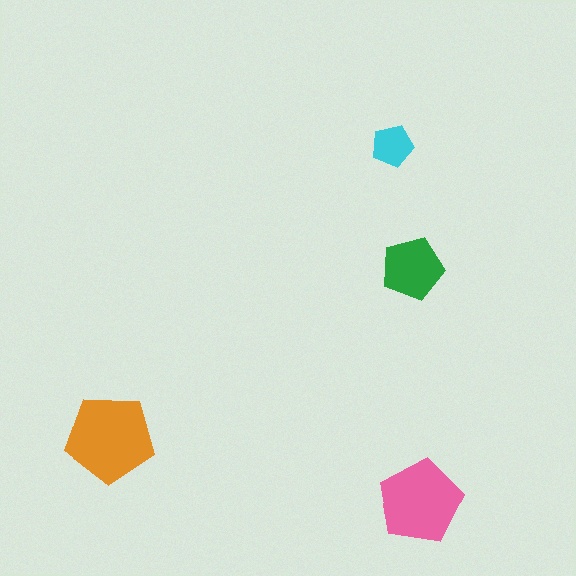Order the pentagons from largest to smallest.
the orange one, the pink one, the green one, the cyan one.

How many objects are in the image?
There are 4 objects in the image.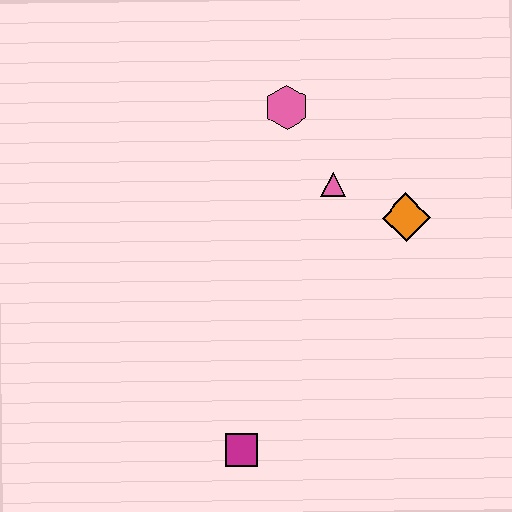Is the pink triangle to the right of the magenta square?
Yes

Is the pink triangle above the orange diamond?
Yes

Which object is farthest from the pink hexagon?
The magenta square is farthest from the pink hexagon.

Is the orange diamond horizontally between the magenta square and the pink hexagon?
No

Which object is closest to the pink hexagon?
The pink triangle is closest to the pink hexagon.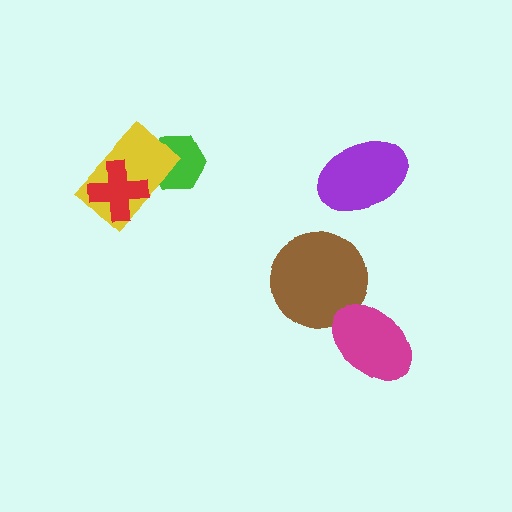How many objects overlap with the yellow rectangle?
2 objects overlap with the yellow rectangle.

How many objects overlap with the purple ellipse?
0 objects overlap with the purple ellipse.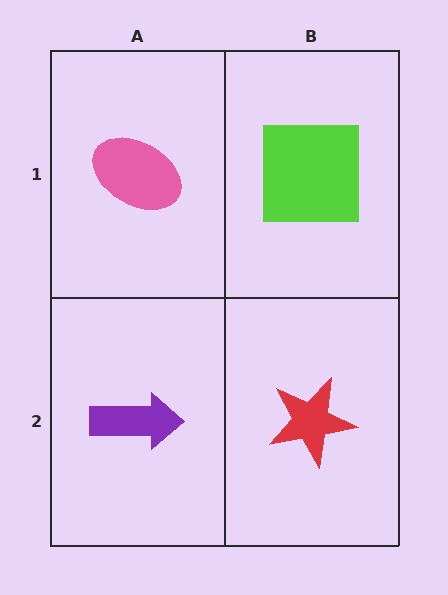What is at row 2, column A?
A purple arrow.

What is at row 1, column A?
A pink ellipse.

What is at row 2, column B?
A red star.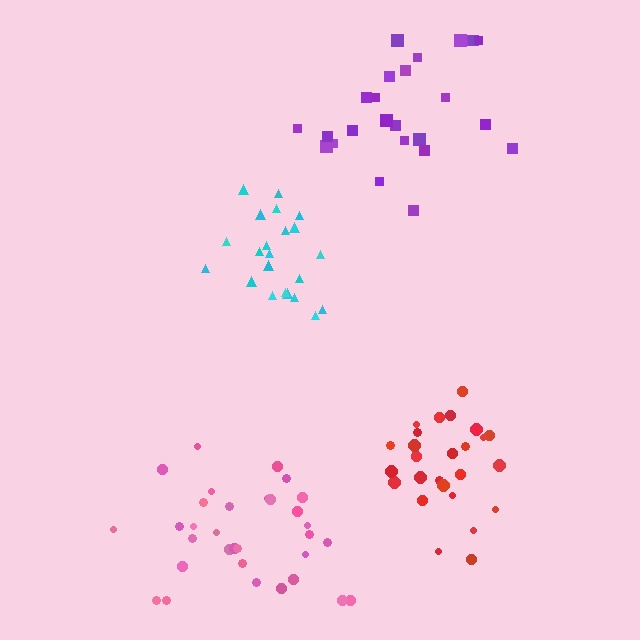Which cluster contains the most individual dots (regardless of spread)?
Pink (32).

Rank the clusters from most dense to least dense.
red, cyan, pink, purple.